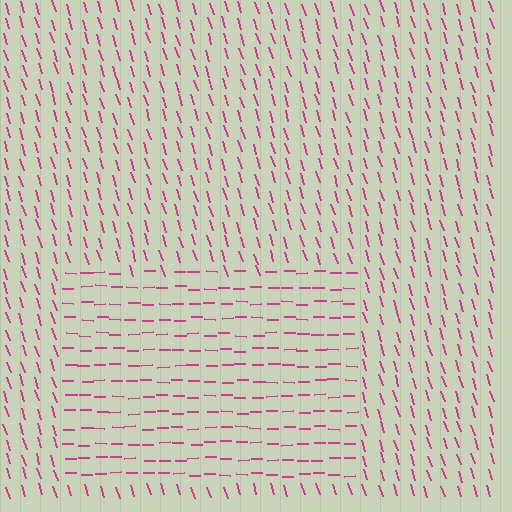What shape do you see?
I see a rectangle.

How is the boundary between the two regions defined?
The boundary is defined purely by a change in line orientation (approximately 73 degrees difference). All lines are the same color and thickness.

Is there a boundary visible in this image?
Yes, there is a texture boundary formed by a change in line orientation.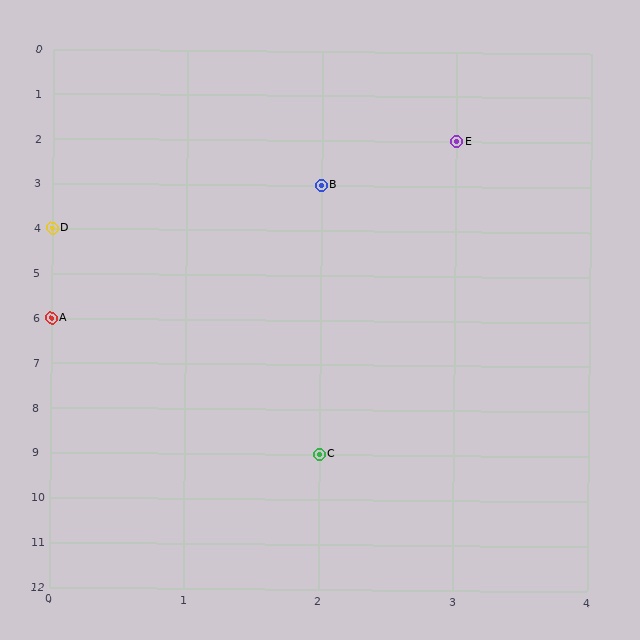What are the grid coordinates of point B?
Point B is at grid coordinates (2, 3).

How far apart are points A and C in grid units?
Points A and C are 2 columns and 3 rows apart (about 3.6 grid units diagonally).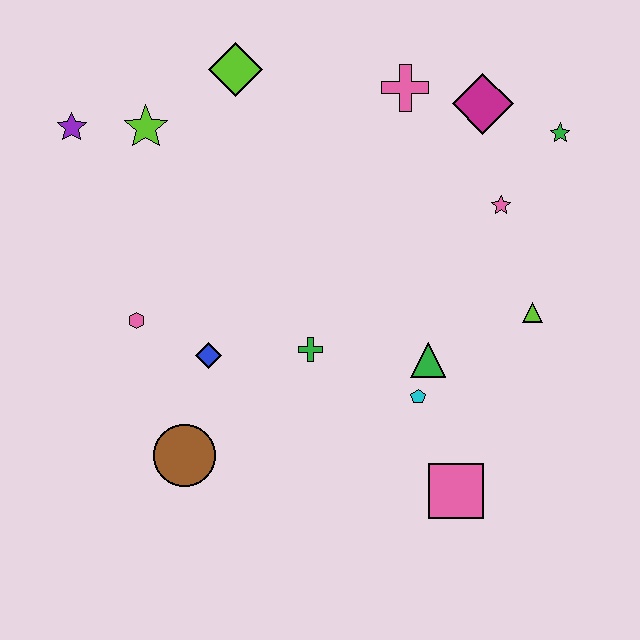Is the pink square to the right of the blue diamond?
Yes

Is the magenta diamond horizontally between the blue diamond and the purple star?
No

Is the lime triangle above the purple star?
No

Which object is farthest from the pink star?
The purple star is farthest from the pink star.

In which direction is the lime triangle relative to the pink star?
The lime triangle is below the pink star.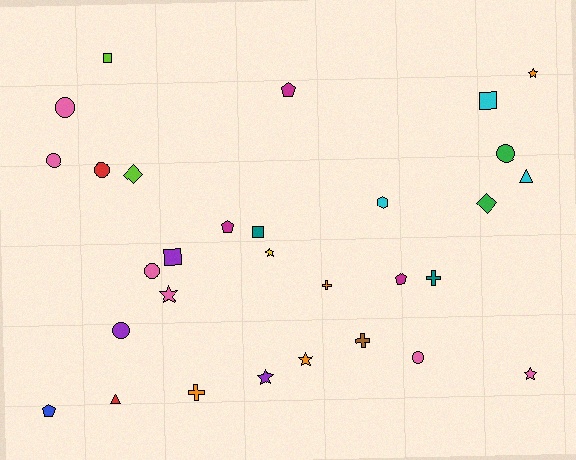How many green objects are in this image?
There are 2 green objects.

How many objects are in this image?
There are 30 objects.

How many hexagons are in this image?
There is 1 hexagon.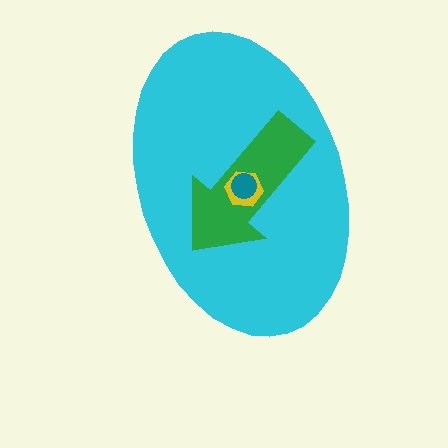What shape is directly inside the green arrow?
The yellow hexagon.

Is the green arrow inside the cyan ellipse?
Yes.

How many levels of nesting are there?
4.